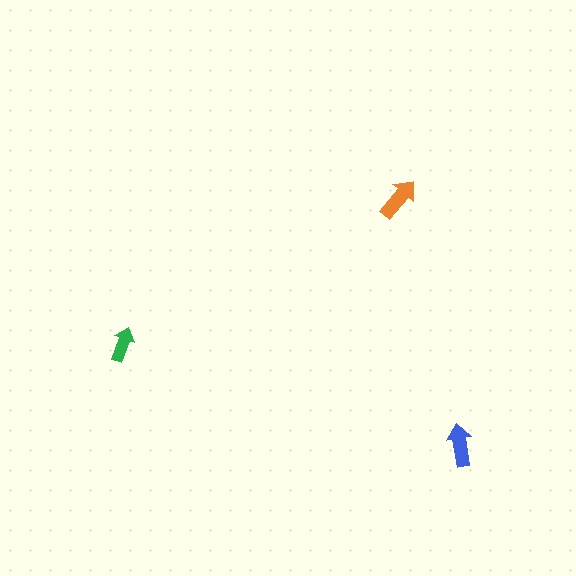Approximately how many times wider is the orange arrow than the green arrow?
About 1.5 times wider.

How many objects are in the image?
There are 3 objects in the image.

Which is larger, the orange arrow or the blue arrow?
The orange one.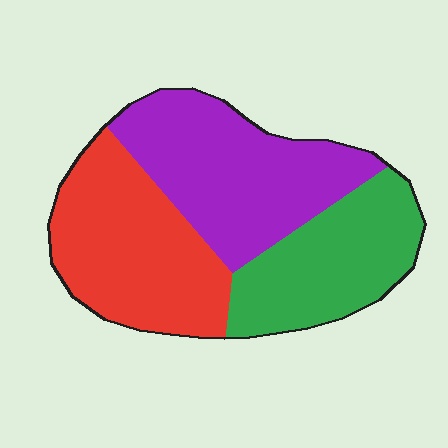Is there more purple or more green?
Purple.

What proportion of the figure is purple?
Purple takes up between a quarter and a half of the figure.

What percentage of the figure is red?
Red covers around 35% of the figure.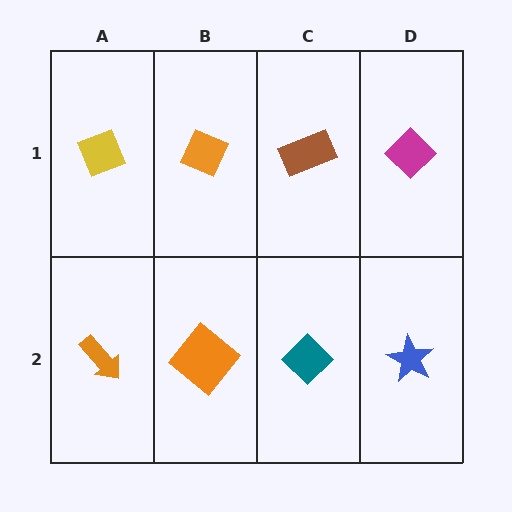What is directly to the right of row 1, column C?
A magenta diamond.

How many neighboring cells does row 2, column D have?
2.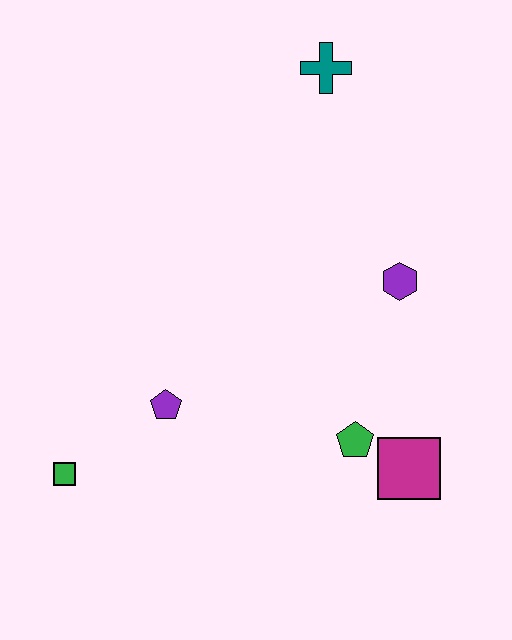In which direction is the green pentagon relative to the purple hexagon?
The green pentagon is below the purple hexagon.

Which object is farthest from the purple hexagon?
The green square is farthest from the purple hexagon.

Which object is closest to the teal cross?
The purple hexagon is closest to the teal cross.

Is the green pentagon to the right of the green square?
Yes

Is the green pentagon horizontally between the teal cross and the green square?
No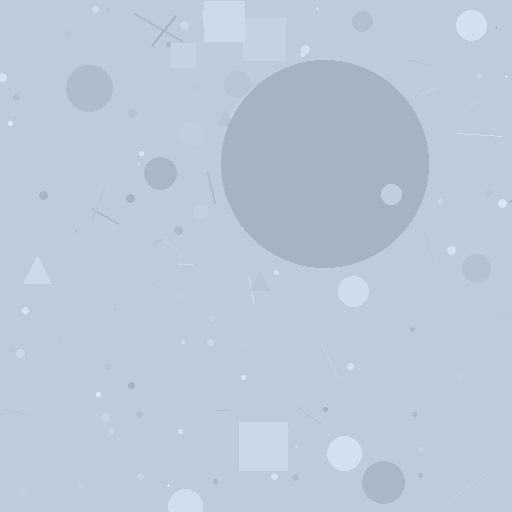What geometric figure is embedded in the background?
A circle is embedded in the background.